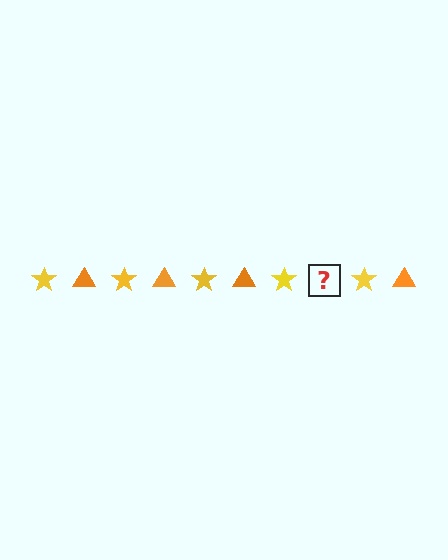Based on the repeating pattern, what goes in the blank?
The blank should be an orange triangle.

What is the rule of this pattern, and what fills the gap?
The rule is that the pattern alternates between yellow star and orange triangle. The gap should be filled with an orange triangle.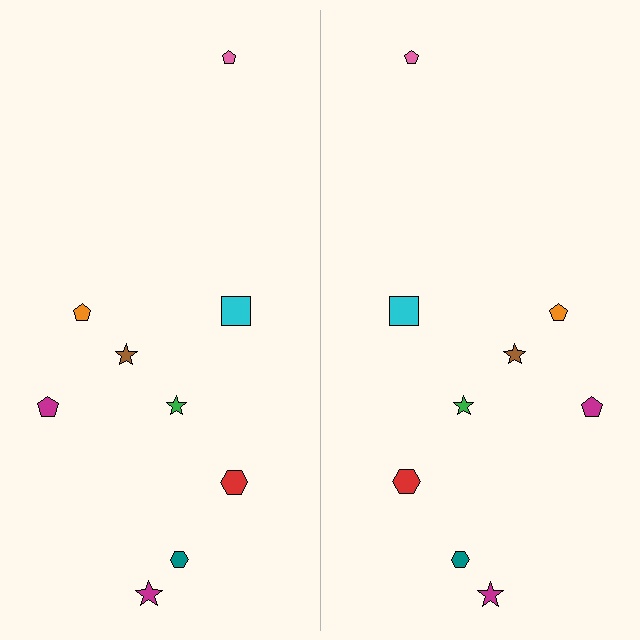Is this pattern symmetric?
Yes, this pattern has bilateral (reflection) symmetry.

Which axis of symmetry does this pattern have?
The pattern has a vertical axis of symmetry running through the center of the image.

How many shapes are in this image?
There are 18 shapes in this image.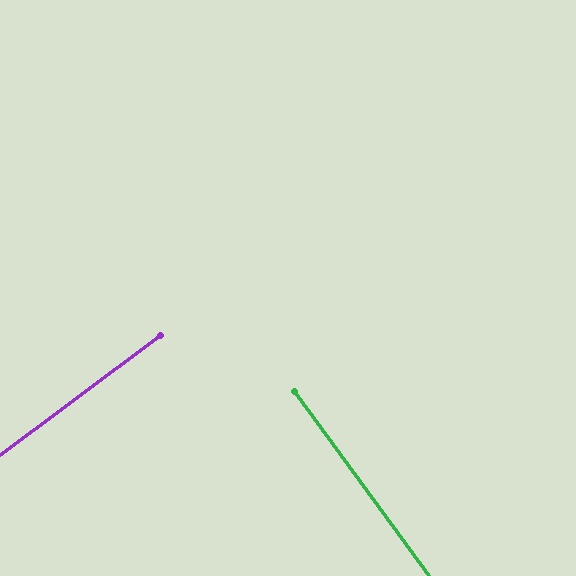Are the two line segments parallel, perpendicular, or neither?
Perpendicular — they meet at approximately 90°.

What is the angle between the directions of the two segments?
Approximately 90 degrees.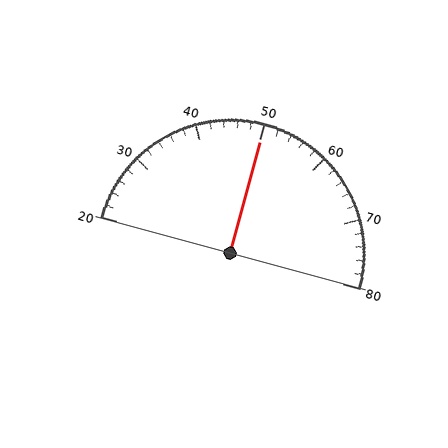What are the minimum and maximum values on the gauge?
The gauge ranges from 20 to 80.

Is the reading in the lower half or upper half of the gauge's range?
The reading is in the upper half of the range (20 to 80).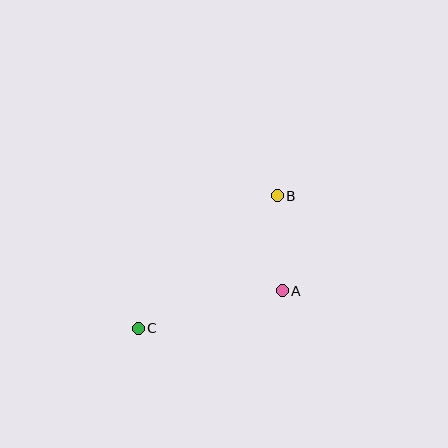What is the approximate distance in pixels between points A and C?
The distance between A and C is approximately 149 pixels.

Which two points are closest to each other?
Points A and B are closest to each other.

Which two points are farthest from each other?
Points B and C are farthest from each other.